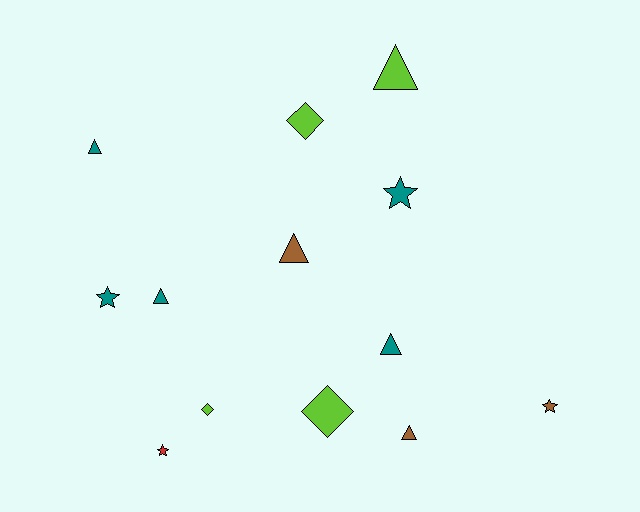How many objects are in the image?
There are 13 objects.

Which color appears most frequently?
Teal, with 5 objects.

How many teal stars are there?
There are 2 teal stars.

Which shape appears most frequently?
Triangle, with 6 objects.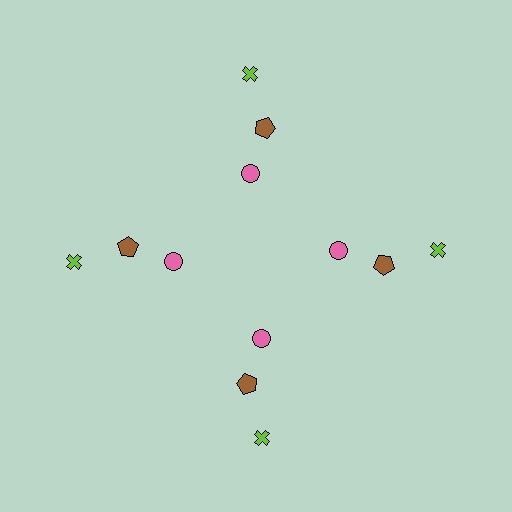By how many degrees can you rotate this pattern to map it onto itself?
The pattern maps onto itself every 90 degrees of rotation.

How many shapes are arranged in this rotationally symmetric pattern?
There are 12 shapes, arranged in 4 groups of 3.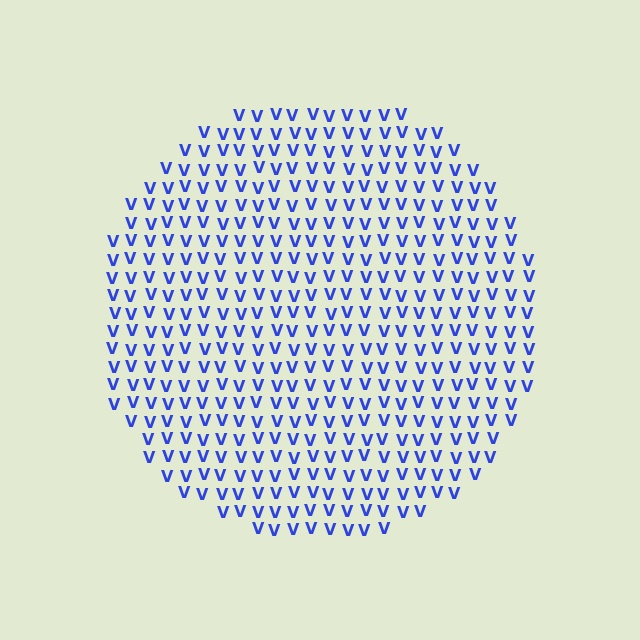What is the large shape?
The large shape is a circle.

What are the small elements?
The small elements are letter V's.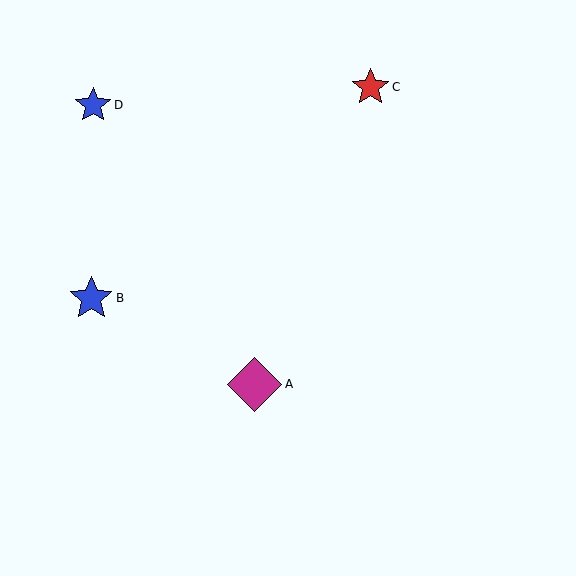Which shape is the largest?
The magenta diamond (labeled A) is the largest.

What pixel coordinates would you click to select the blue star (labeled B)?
Click at (91, 298) to select the blue star B.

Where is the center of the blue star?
The center of the blue star is at (93, 105).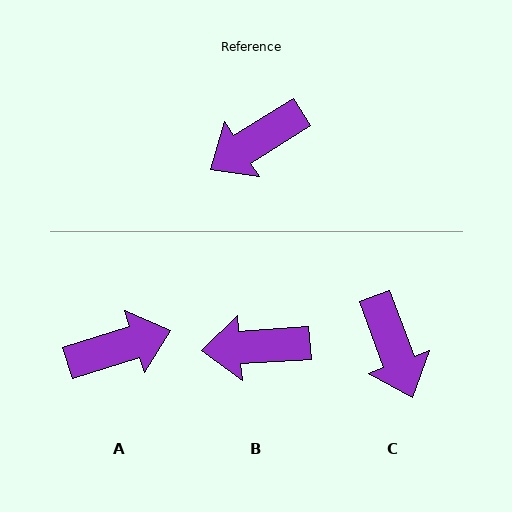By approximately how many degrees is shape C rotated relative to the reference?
Approximately 79 degrees counter-clockwise.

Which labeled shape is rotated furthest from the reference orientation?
A, about 166 degrees away.